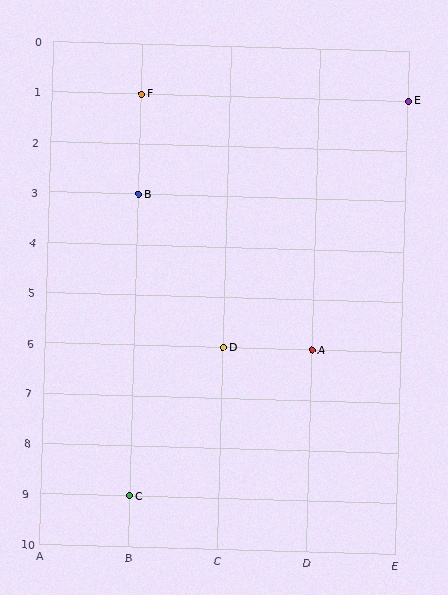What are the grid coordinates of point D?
Point D is at grid coordinates (C, 6).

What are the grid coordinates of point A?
Point A is at grid coordinates (D, 6).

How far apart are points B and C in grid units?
Points B and C are 6 rows apart.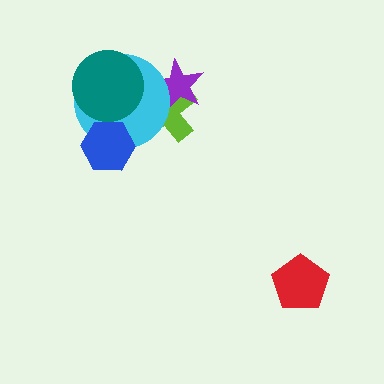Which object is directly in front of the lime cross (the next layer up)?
The purple star is directly in front of the lime cross.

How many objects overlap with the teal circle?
1 object overlaps with the teal circle.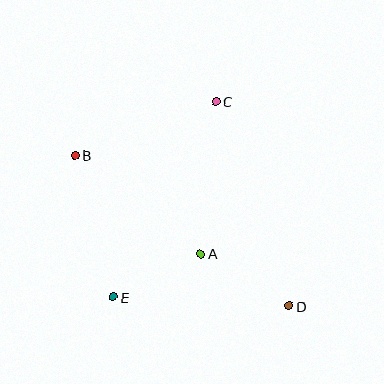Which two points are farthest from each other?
Points B and D are farthest from each other.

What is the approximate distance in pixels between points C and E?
The distance between C and E is approximately 221 pixels.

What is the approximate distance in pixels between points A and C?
The distance between A and C is approximately 153 pixels.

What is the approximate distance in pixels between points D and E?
The distance between D and E is approximately 176 pixels.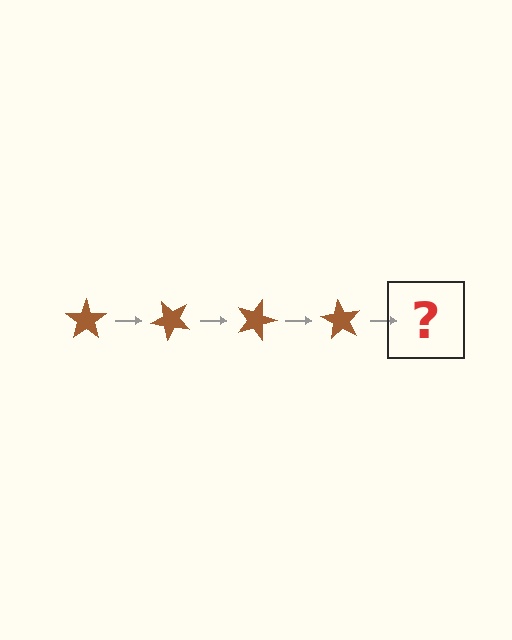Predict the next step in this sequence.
The next step is a brown star rotated 180 degrees.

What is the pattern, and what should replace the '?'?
The pattern is that the star rotates 45 degrees each step. The '?' should be a brown star rotated 180 degrees.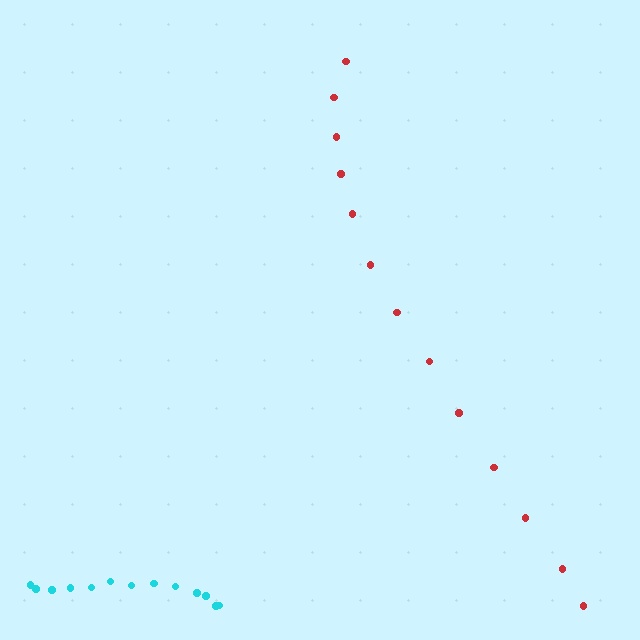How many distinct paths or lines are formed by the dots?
There are 2 distinct paths.